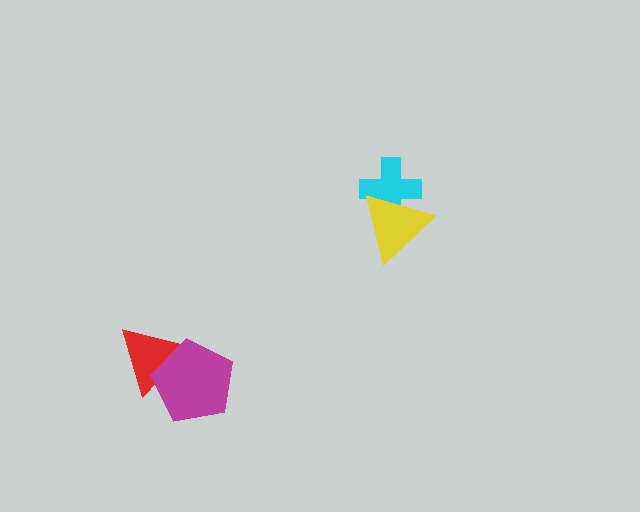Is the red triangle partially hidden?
Yes, it is partially covered by another shape.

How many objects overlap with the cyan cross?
1 object overlaps with the cyan cross.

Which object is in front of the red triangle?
The magenta pentagon is in front of the red triangle.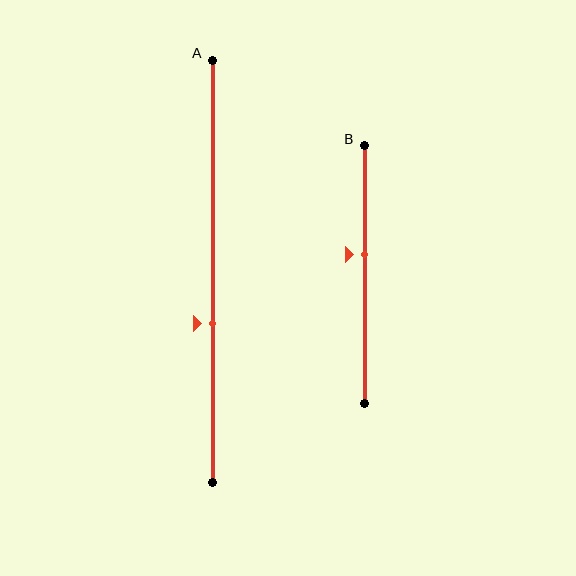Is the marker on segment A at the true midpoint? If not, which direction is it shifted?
No, the marker on segment A is shifted downward by about 12% of the segment length.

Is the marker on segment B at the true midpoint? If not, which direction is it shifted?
No, the marker on segment B is shifted upward by about 8% of the segment length.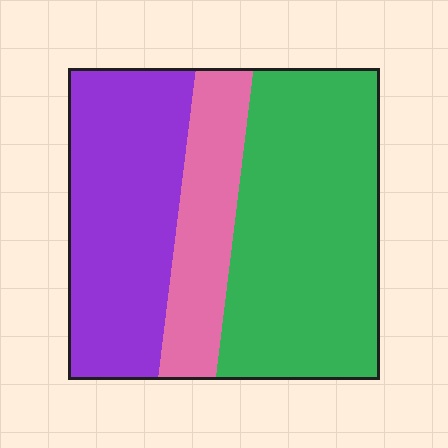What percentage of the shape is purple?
Purple takes up about one third (1/3) of the shape.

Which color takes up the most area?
Green, at roughly 45%.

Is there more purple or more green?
Green.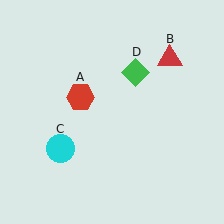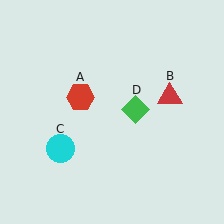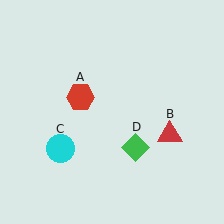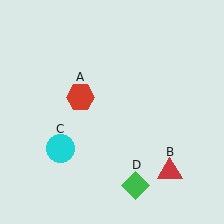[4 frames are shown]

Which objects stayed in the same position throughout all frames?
Red hexagon (object A) and cyan circle (object C) remained stationary.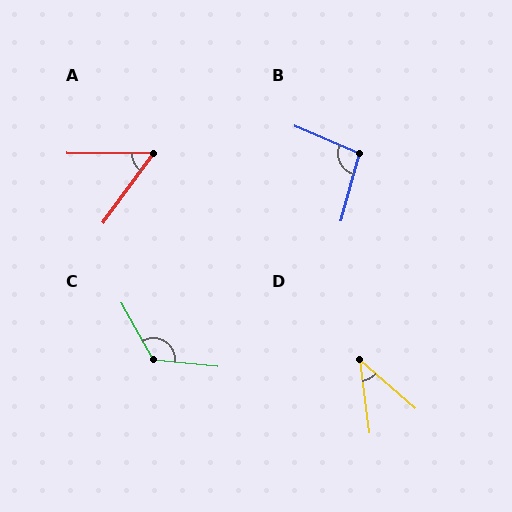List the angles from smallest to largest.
D (41°), A (54°), B (98°), C (125°).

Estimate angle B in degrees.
Approximately 98 degrees.